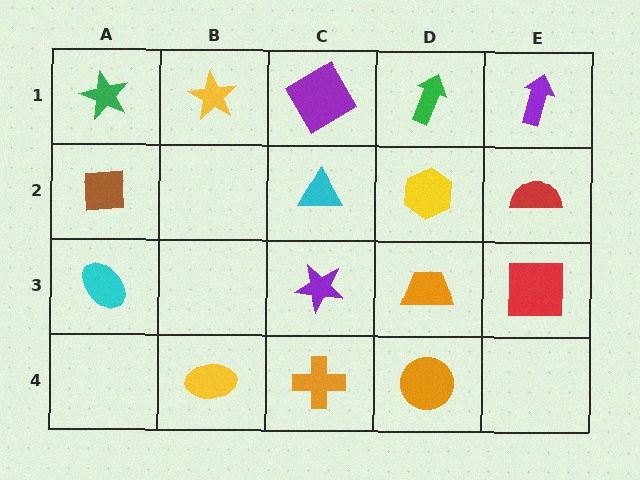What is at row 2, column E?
A red semicircle.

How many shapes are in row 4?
3 shapes.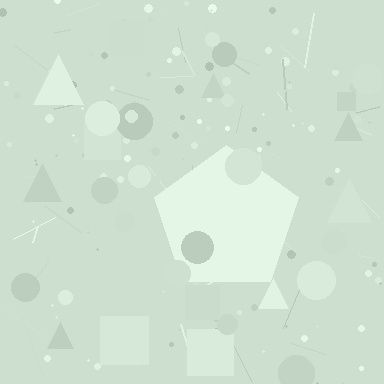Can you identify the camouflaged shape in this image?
The camouflaged shape is a pentagon.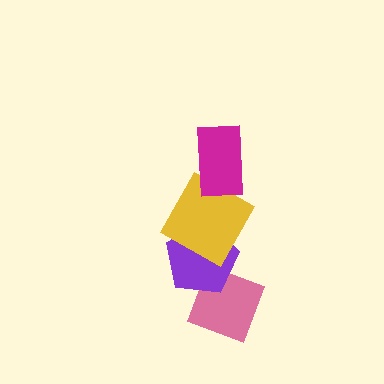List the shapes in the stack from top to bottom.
From top to bottom: the magenta rectangle, the yellow square, the purple pentagon, the pink diamond.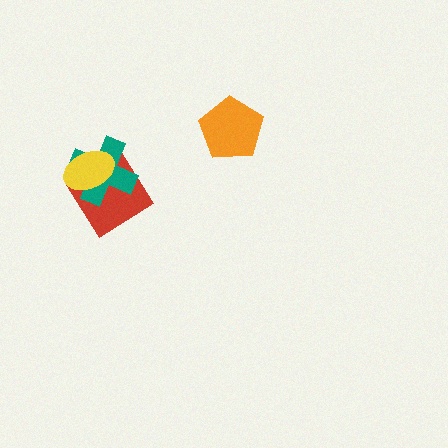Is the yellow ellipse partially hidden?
No, no other shape covers it.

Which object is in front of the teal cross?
The yellow ellipse is in front of the teal cross.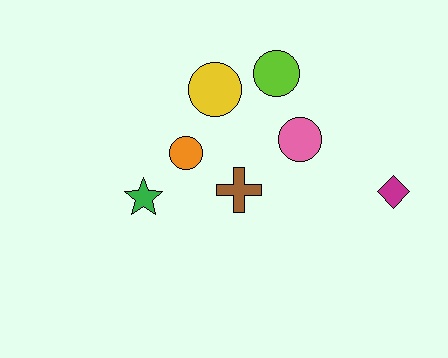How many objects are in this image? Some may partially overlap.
There are 7 objects.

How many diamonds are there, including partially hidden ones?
There is 1 diamond.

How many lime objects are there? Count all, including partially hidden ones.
There is 1 lime object.